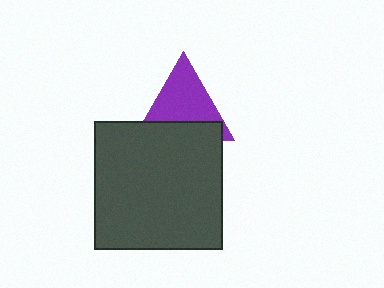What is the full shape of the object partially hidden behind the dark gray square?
The partially hidden object is a purple triangle.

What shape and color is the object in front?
The object in front is a dark gray square.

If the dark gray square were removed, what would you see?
You would see the complete purple triangle.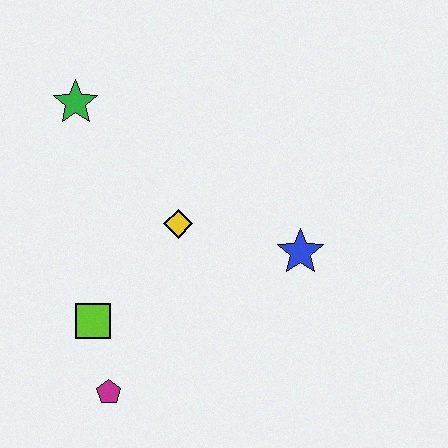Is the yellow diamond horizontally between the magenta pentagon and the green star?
No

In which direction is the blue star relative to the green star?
The blue star is to the right of the green star.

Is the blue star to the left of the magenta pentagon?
No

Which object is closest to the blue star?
The yellow diamond is closest to the blue star.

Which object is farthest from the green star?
The magenta pentagon is farthest from the green star.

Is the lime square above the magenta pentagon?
Yes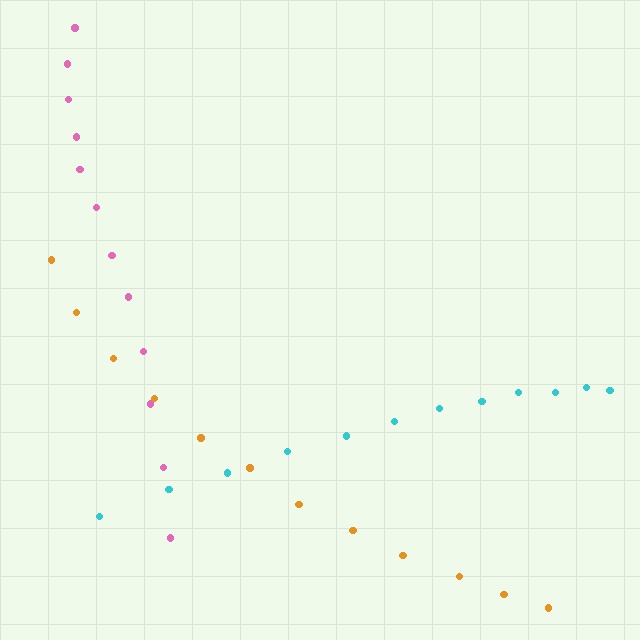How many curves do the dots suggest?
There are 3 distinct paths.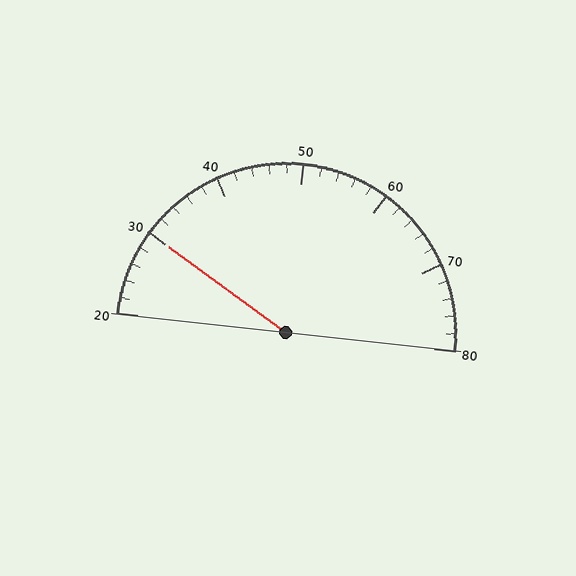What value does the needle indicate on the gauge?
The needle indicates approximately 30.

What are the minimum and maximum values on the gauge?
The gauge ranges from 20 to 80.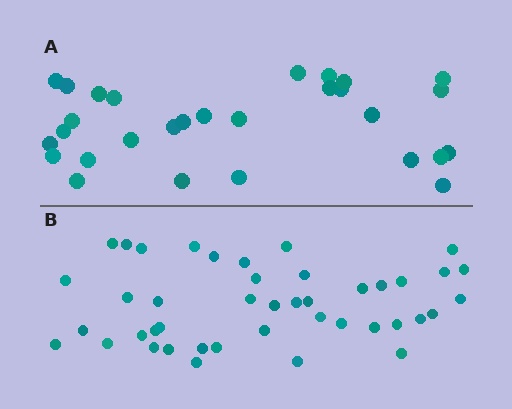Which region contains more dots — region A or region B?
Region B (the bottom region) has more dots.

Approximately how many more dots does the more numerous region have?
Region B has approximately 15 more dots than region A.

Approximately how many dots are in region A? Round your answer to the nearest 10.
About 30 dots. (The exact count is 29, which rounds to 30.)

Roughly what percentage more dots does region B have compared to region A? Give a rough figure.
About 50% more.